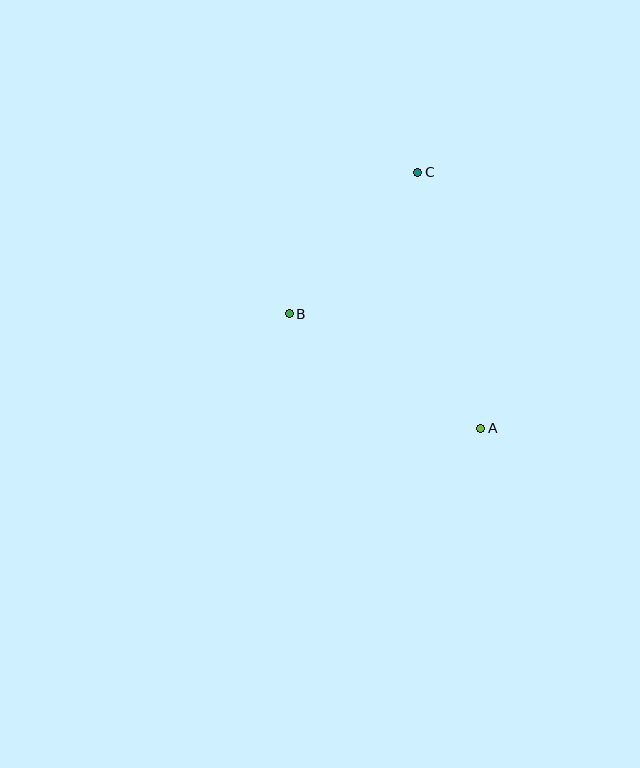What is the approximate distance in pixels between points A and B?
The distance between A and B is approximately 223 pixels.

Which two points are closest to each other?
Points B and C are closest to each other.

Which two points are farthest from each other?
Points A and C are farthest from each other.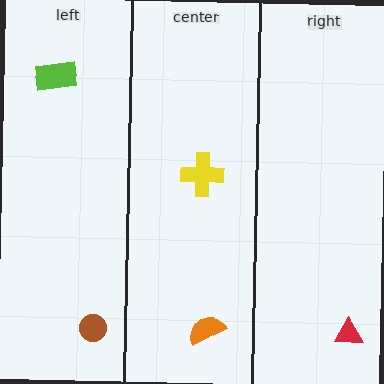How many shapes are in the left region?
2.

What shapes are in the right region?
The red triangle.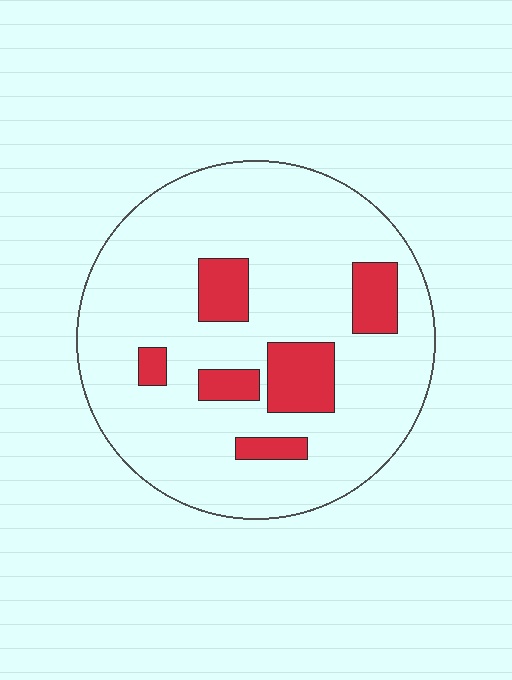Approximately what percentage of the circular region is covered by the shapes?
Approximately 15%.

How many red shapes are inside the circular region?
6.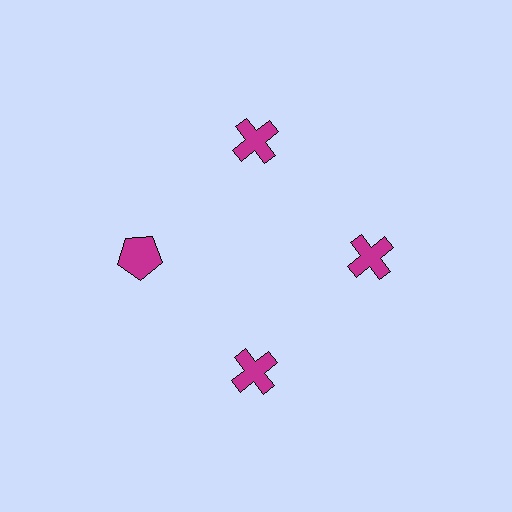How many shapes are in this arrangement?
There are 4 shapes arranged in a ring pattern.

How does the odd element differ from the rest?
It has a different shape: pentagon instead of cross.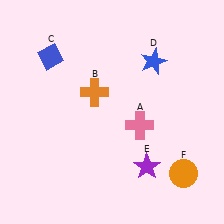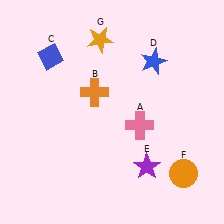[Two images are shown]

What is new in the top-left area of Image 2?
An orange star (G) was added in the top-left area of Image 2.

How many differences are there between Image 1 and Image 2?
There is 1 difference between the two images.